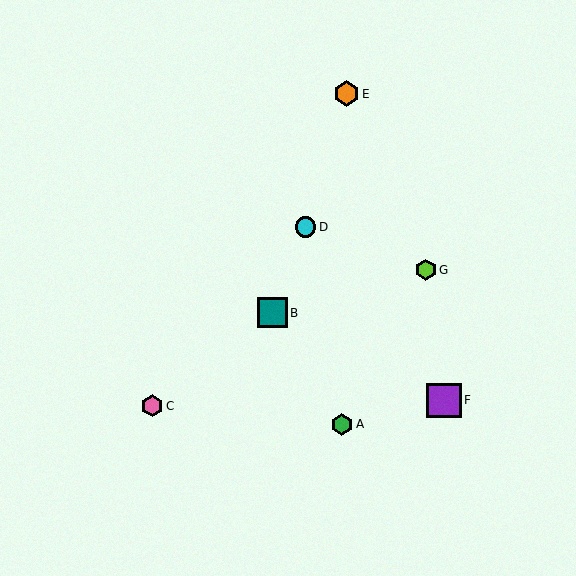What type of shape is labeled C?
Shape C is a pink hexagon.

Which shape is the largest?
The purple square (labeled F) is the largest.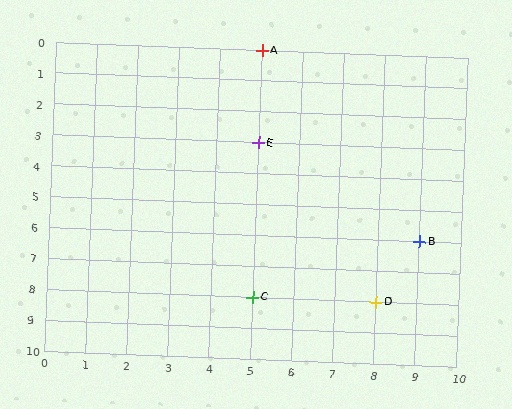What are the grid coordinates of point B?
Point B is at grid coordinates (9, 6).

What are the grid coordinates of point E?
Point E is at grid coordinates (5, 3).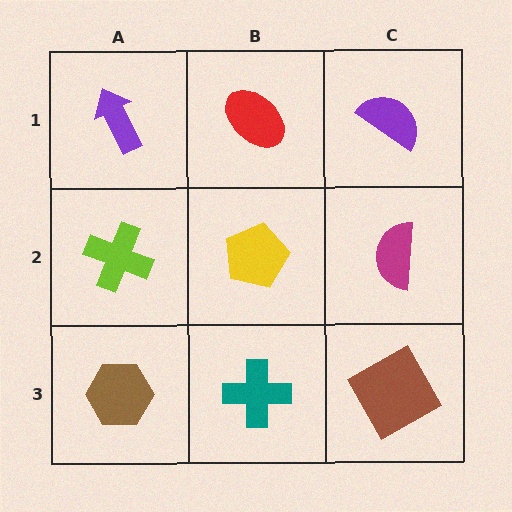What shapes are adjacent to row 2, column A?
A purple arrow (row 1, column A), a brown hexagon (row 3, column A), a yellow pentagon (row 2, column B).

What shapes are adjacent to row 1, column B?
A yellow pentagon (row 2, column B), a purple arrow (row 1, column A), a purple semicircle (row 1, column C).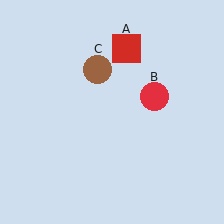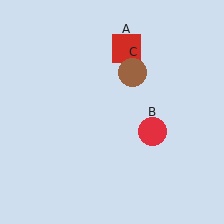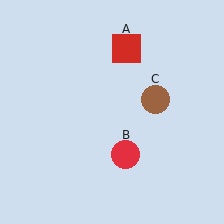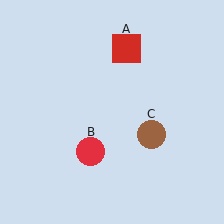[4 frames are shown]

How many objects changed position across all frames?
2 objects changed position: red circle (object B), brown circle (object C).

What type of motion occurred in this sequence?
The red circle (object B), brown circle (object C) rotated clockwise around the center of the scene.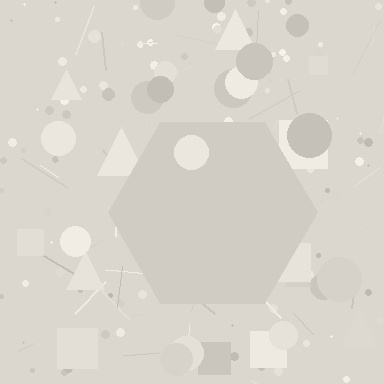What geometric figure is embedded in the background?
A hexagon is embedded in the background.